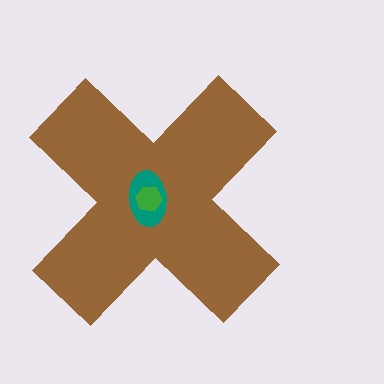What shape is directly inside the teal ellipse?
The green hexagon.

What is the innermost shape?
The green hexagon.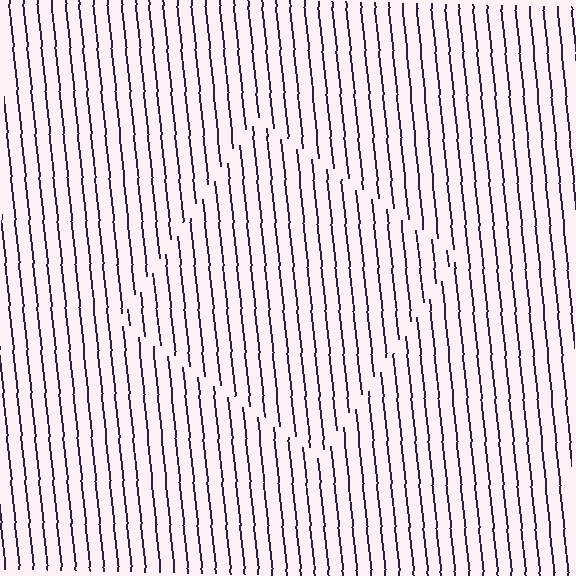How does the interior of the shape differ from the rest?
The interior of the shape contains the same grating, shifted by half a period — the contour is defined by the phase discontinuity where line-ends from the inner and outer gratings abut.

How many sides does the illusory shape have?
4 sides — the line-ends trace a square.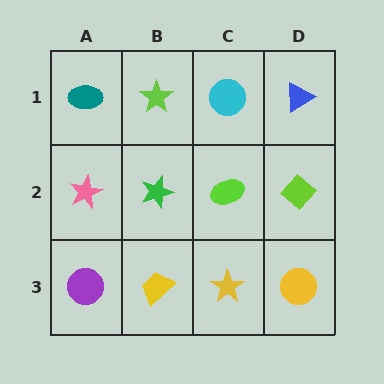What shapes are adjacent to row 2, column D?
A blue triangle (row 1, column D), a yellow circle (row 3, column D), a lime ellipse (row 2, column C).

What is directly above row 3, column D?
A lime diamond.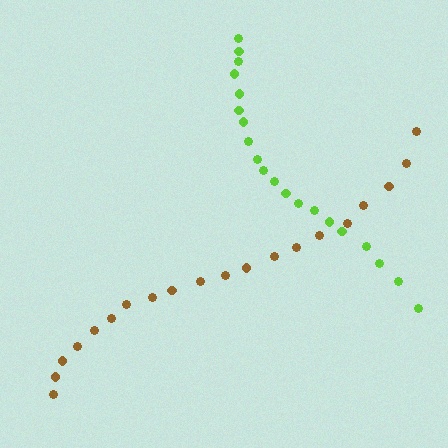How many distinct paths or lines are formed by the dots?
There are 2 distinct paths.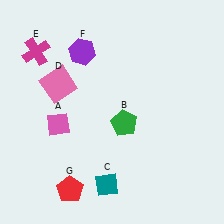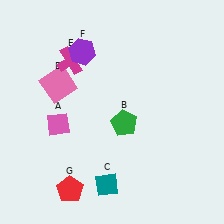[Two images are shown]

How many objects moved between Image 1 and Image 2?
1 object moved between the two images.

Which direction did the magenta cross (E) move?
The magenta cross (E) moved right.